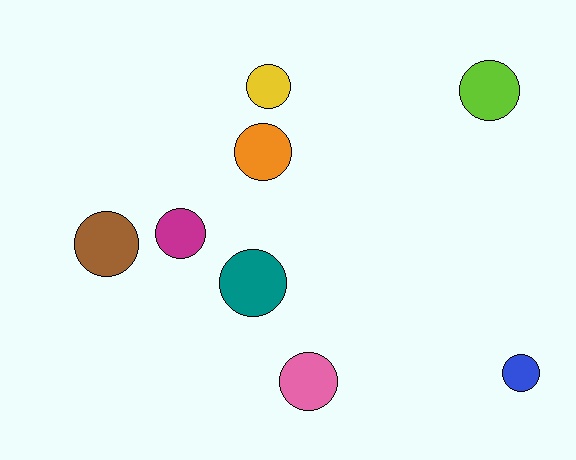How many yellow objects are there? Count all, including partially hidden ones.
There is 1 yellow object.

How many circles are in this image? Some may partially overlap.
There are 8 circles.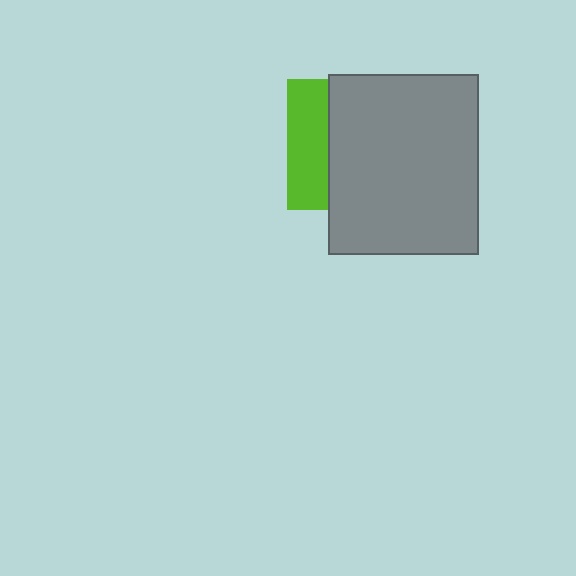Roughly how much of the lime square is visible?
A small part of it is visible (roughly 31%).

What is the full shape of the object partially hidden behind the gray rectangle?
The partially hidden object is a lime square.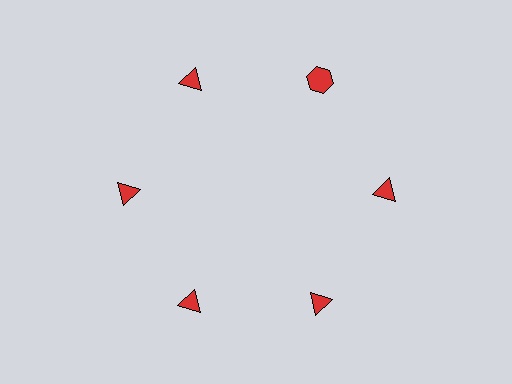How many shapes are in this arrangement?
There are 6 shapes arranged in a ring pattern.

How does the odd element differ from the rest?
It has a different shape: hexagon instead of triangle.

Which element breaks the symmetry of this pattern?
The red hexagon at roughly the 1 o'clock position breaks the symmetry. All other shapes are red triangles.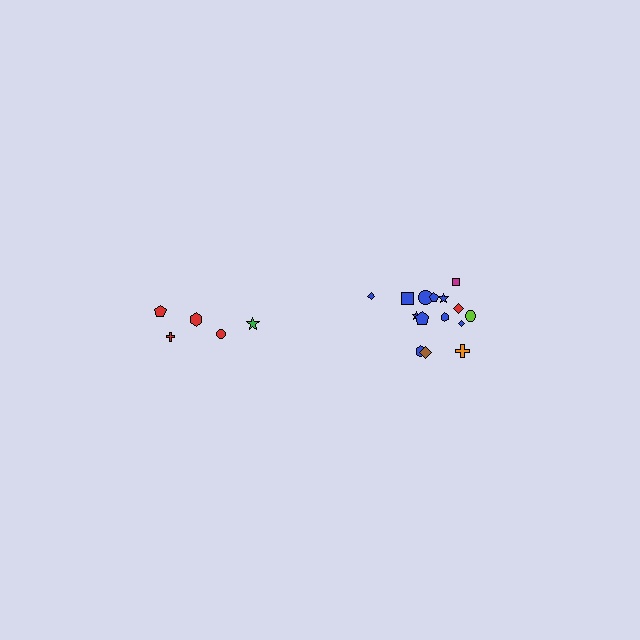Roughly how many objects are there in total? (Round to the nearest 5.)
Roughly 20 objects in total.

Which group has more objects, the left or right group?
The right group.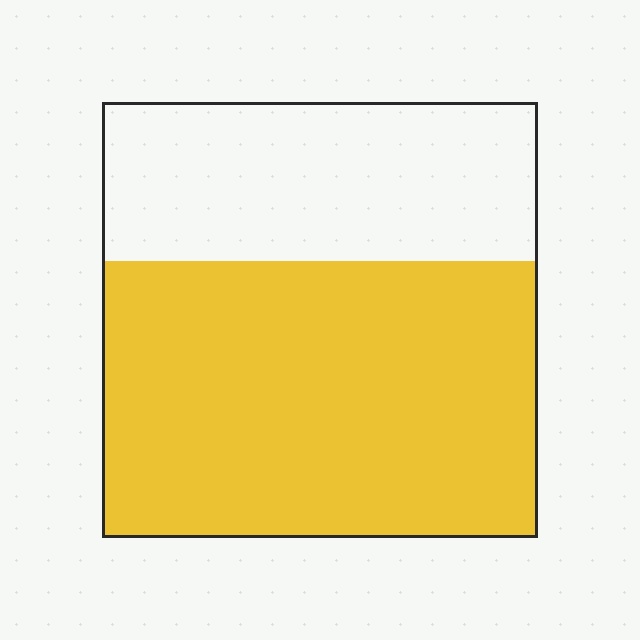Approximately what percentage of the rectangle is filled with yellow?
Approximately 65%.